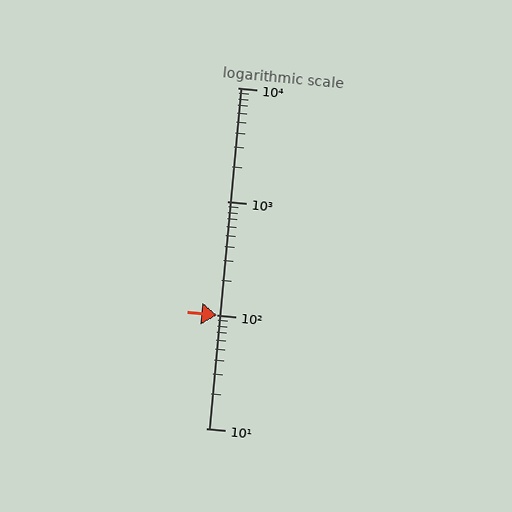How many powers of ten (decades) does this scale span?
The scale spans 3 decades, from 10 to 10000.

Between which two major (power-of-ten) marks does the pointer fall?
The pointer is between 10 and 100.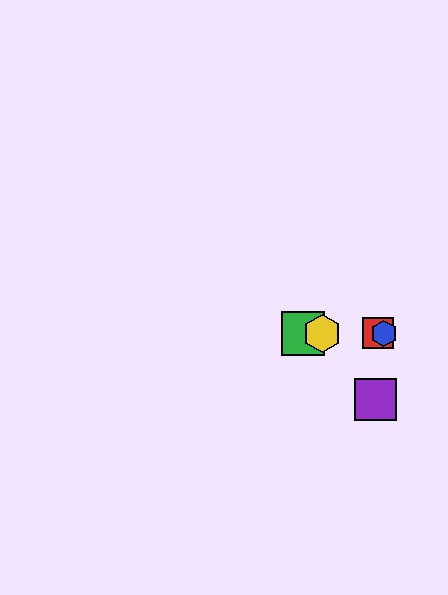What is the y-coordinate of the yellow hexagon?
The yellow hexagon is at y≈333.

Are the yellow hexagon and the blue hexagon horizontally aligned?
Yes, both are at y≈333.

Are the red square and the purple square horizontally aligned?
No, the red square is at y≈333 and the purple square is at y≈400.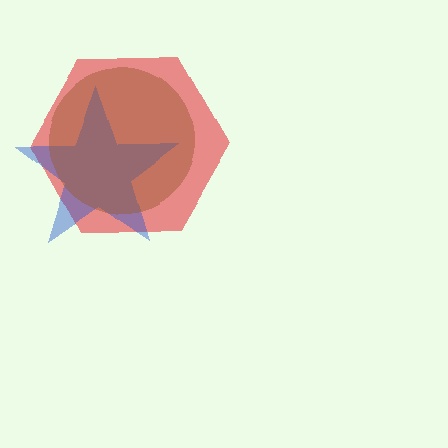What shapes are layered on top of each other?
The layered shapes are: a red hexagon, a blue star, a brown circle.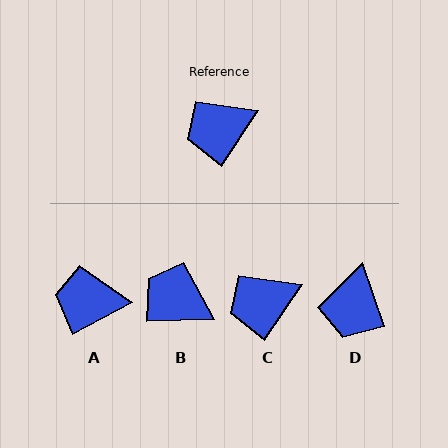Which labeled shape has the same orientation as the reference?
C.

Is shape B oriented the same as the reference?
No, it is off by about 54 degrees.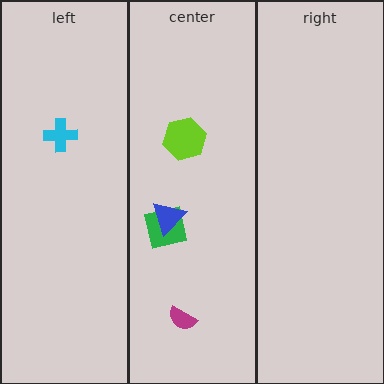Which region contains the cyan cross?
The left region.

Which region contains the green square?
The center region.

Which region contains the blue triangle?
The center region.